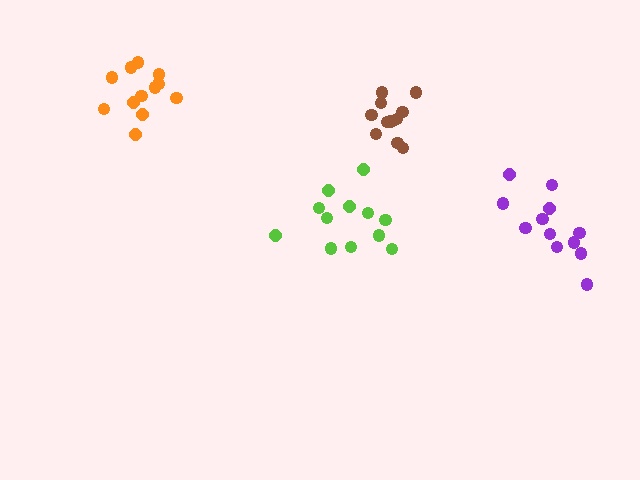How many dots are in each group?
Group 1: 12 dots, Group 2: 12 dots, Group 3: 12 dots, Group 4: 12 dots (48 total).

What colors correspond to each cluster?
The clusters are colored: lime, orange, brown, purple.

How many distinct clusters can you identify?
There are 4 distinct clusters.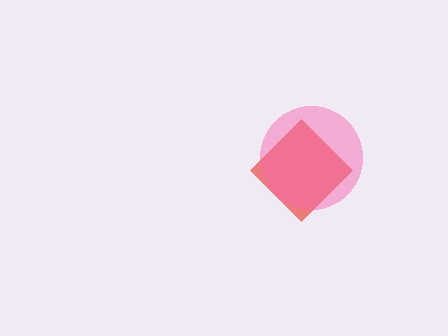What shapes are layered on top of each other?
The layered shapes are: a red diamond, a pink circle.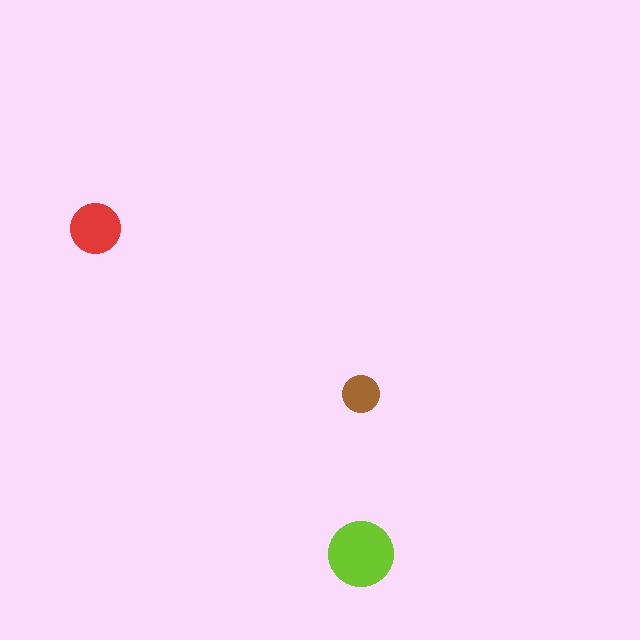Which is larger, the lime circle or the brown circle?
The lime one.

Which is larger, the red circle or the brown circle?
The red one.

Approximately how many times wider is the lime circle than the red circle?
About 1.5 times wider.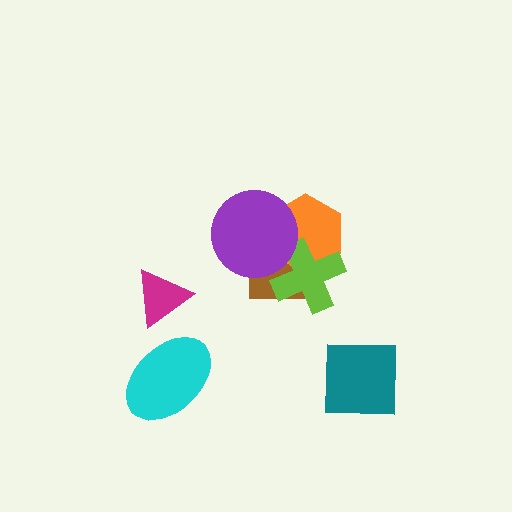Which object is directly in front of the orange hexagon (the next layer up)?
The lime cross is directly in front of the orange hexagon.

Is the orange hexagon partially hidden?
Yes, it is partially covered by another shape.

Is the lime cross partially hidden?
Yes, it is partially covered by another shape.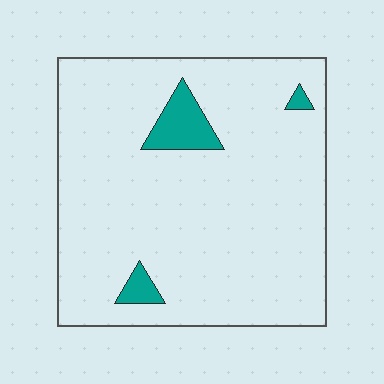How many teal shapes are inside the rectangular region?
3.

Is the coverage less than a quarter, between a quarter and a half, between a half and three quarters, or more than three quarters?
Less than a quarter.